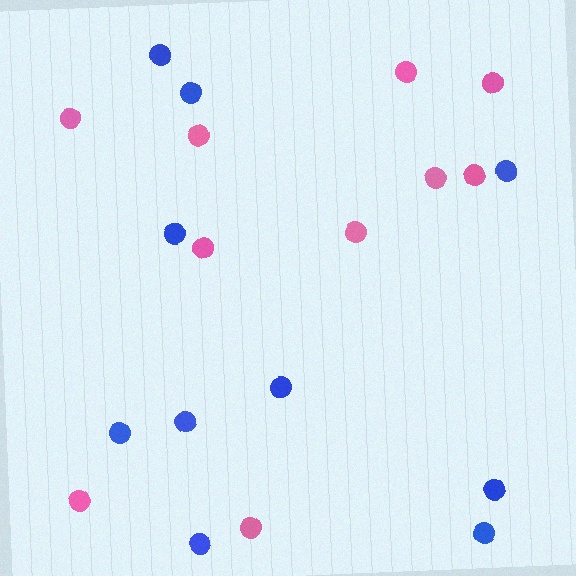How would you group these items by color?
There are 2 groups: one group of pink circles (10) and one group of blue circles (10).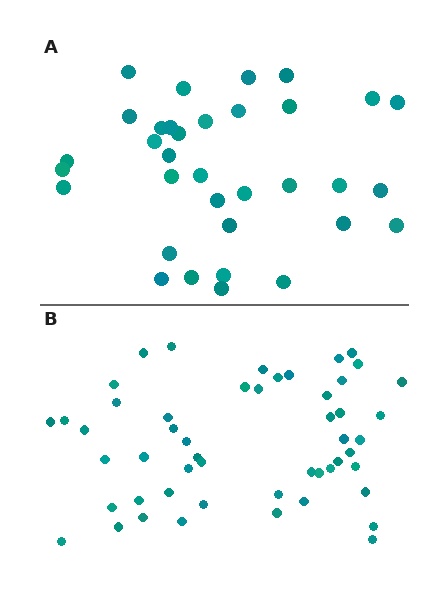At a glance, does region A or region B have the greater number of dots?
Region B (the bottom region) has more dots.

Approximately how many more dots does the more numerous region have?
Region B has approximately 15 more dots than region A.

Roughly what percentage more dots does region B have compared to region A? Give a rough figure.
About 50% more.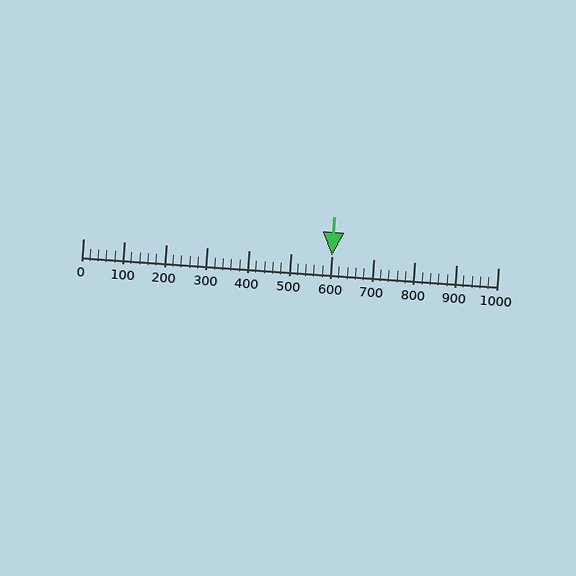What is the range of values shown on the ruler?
The ruler shows values from 0 to 1000.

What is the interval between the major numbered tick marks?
The major tick marks are spaced 100 units apart.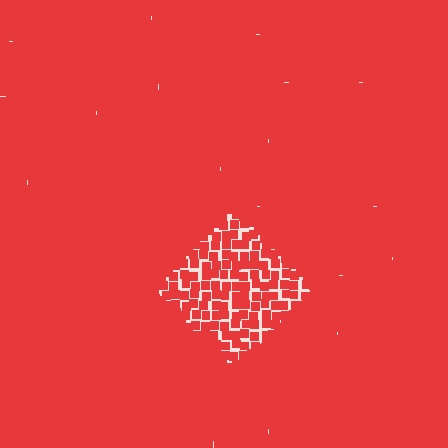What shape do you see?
I see a diamond.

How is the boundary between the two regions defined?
The boundary is defined by a change in element density (approximately 2.1x ratio). All elements are the same color, size, and shape.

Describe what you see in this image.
The image contains small red elements arranged at two different densities. A diamond-shaped region is visible where the elements are less densely packed than the surrounding area.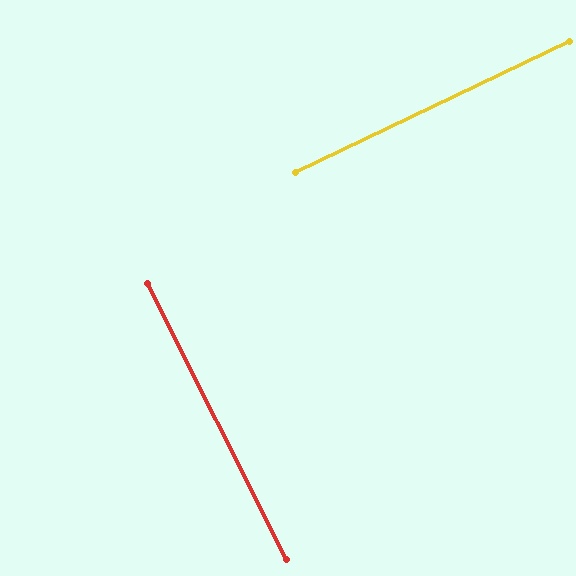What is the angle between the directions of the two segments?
Approximately 89 degrees.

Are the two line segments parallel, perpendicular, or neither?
Perpendicular — they meet at approximately 89°.